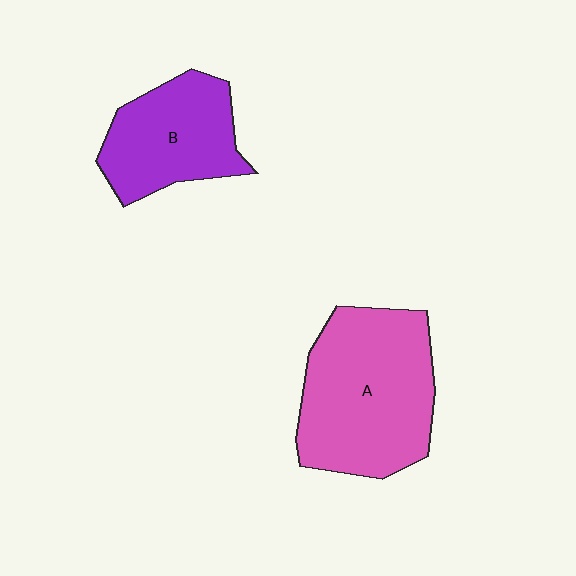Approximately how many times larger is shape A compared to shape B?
Approximately 1.5 times.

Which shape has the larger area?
Shape A (pink).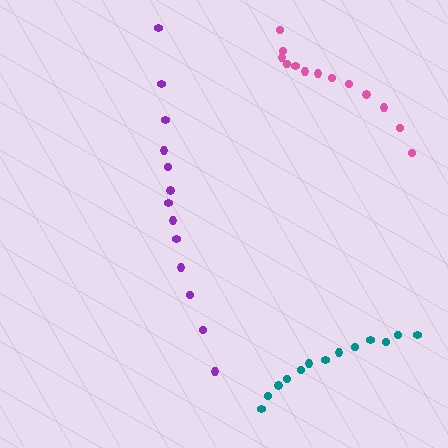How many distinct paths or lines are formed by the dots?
There are 3 distinct paths.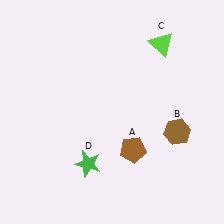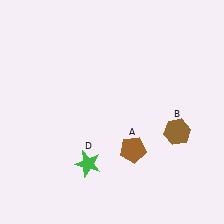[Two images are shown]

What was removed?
The lime triangle (C) was removed in Image 2.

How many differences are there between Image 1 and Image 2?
There is 1 difference between the two images.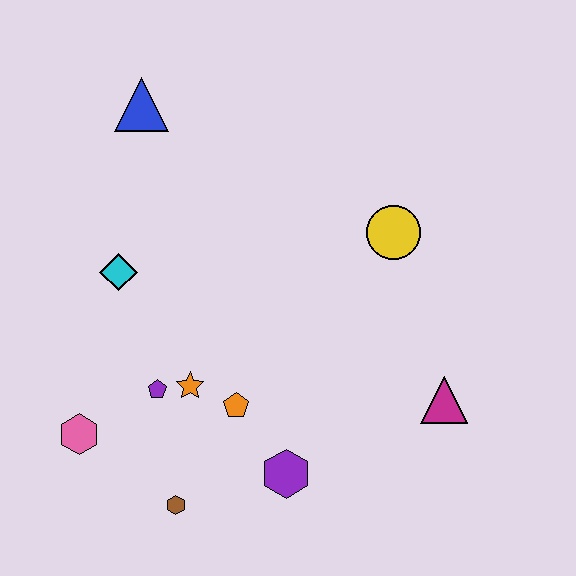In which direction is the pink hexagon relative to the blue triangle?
The pink hexagon is below the blue triangle.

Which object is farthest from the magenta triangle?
The blue triangle is farthest from the magenta triangle.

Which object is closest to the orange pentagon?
The orange star is closest to the orange pentagon.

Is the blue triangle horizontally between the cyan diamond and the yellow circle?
Yes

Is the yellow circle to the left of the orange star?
No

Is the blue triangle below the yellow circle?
No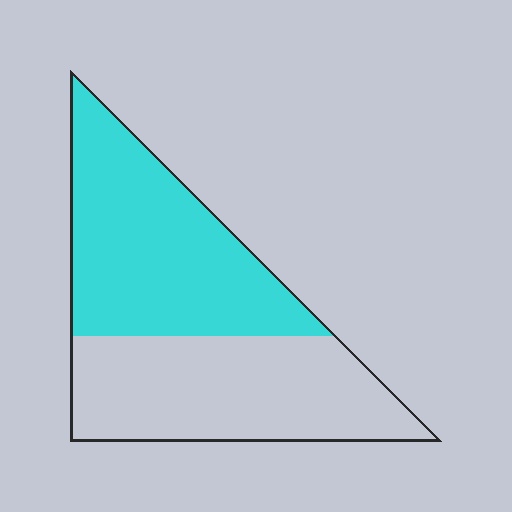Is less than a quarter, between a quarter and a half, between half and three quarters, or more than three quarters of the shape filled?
Between half and three quarters.